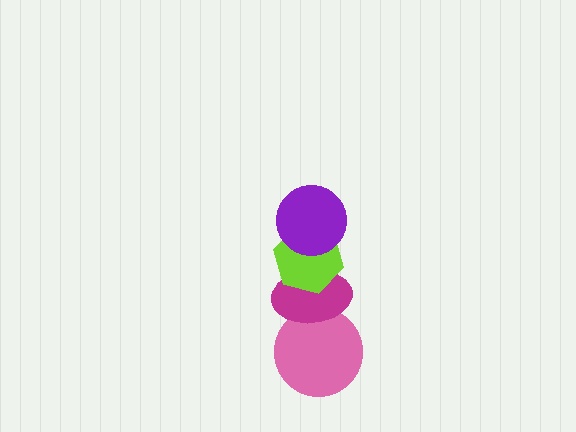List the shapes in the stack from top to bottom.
From top to bottom: the purple circle, the lime hexagon, the magenta ellipse, the pink circle.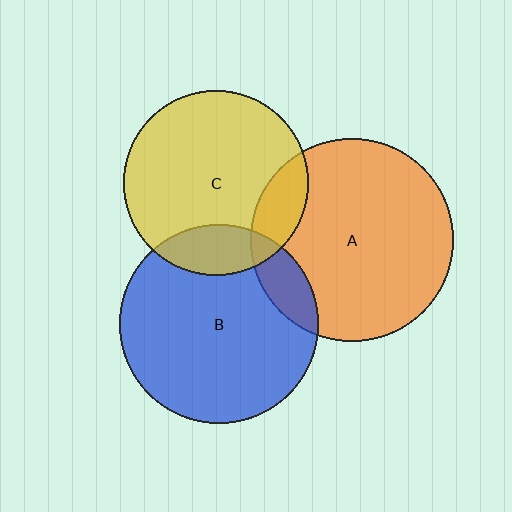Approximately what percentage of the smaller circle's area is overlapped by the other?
Approximately 15%.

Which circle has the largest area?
Circle A (orange).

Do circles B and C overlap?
Yes.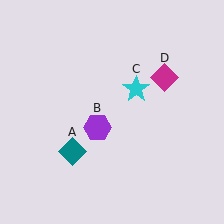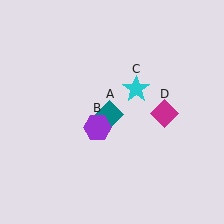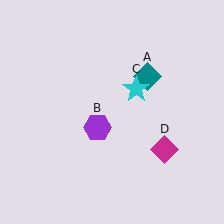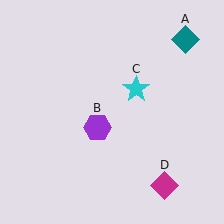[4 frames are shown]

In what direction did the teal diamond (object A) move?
The teal diamond (object A) moved up and to the right.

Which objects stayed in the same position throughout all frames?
Purple hexagon (object B) and cyan star (object C) remained stationary.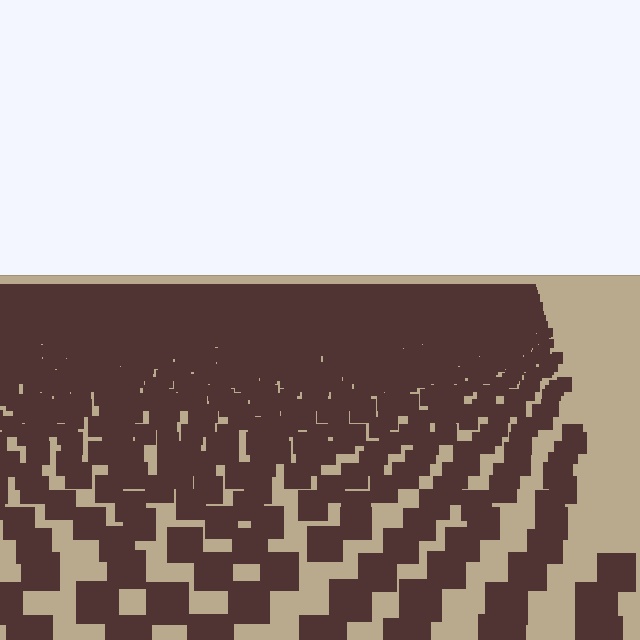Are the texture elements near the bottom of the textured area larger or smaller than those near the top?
Larger. Near the bottom, elements are closer to the viewer and appear at a bigger on-screen size.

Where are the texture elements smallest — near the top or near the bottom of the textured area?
Near the top.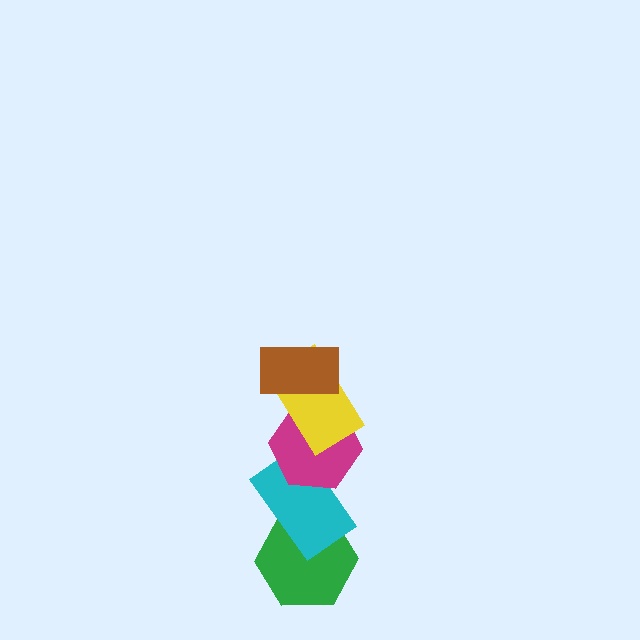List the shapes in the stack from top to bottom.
From top to bottom: the brown rectangle, the yellow rectangle, the magenta hexagon, the cyan rectangle, the green hexagon.